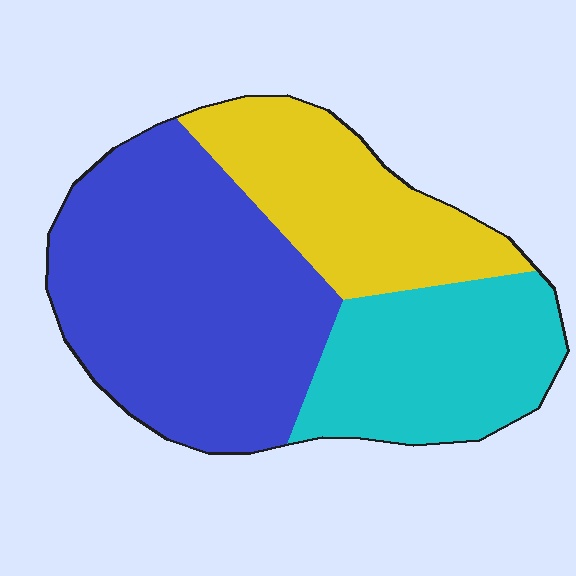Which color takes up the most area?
Blue, at roughly 50%.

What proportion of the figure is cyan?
Cyan takes up about one quarter (1/4) of the figure.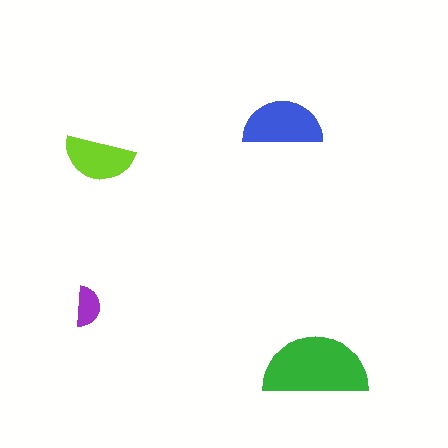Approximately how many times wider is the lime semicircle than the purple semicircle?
About 1.5 times wider.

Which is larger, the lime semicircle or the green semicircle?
The green one.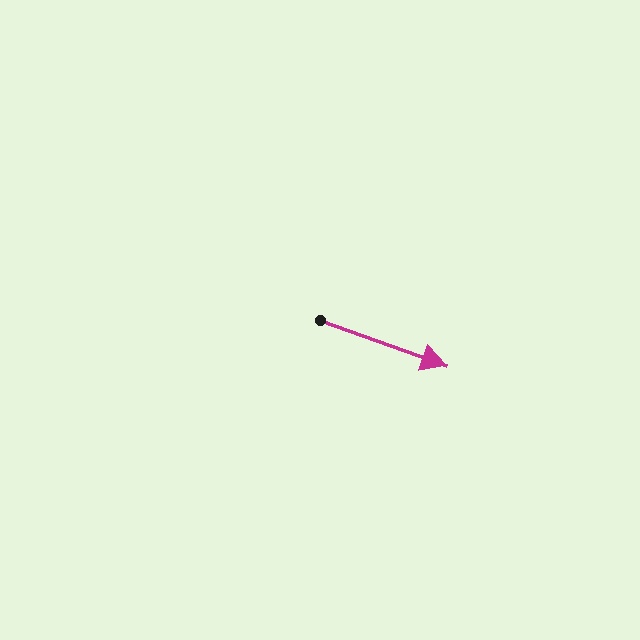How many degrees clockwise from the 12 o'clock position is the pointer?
Approximately 110 degrees.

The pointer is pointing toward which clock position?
Roughly 4 o'clock.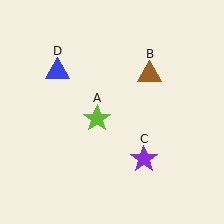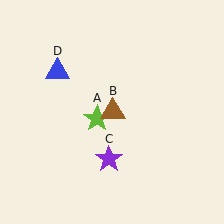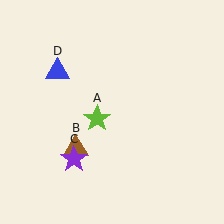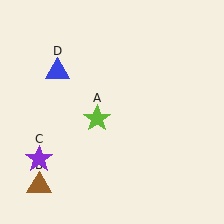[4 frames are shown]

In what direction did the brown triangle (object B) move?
The brown triangle (object B) moved down and to the left.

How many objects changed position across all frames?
2 objects changed position: brown triangle (object B), purple star (object C).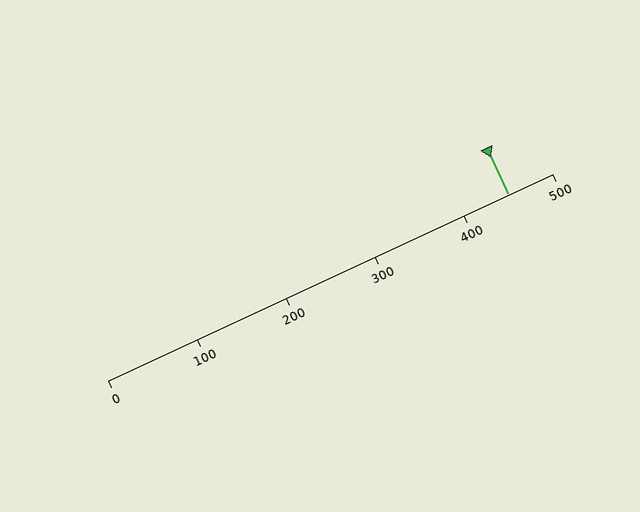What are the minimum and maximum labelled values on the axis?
The axis runs from 0 to 500.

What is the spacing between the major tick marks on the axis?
The major ticks are spaced 100 apart.